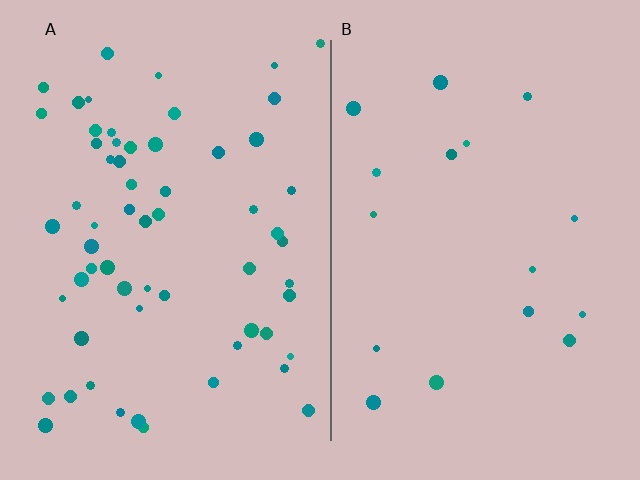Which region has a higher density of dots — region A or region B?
A (the left).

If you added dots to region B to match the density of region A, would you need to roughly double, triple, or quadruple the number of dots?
Approximately quadruple.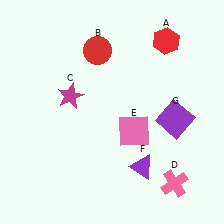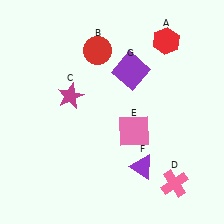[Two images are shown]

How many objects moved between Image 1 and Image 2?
1 object moved between the two images.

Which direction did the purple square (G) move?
The purple square (G) moved up.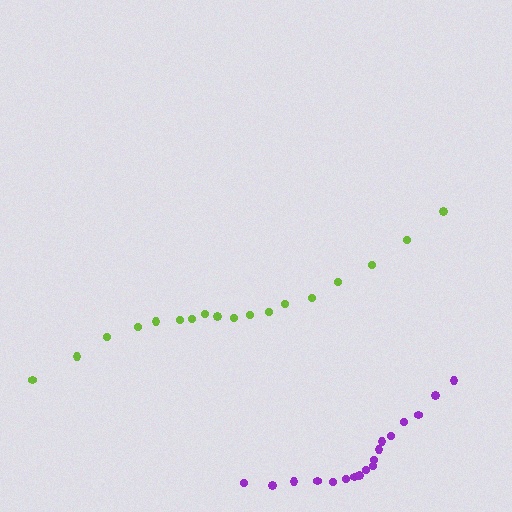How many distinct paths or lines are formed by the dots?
There are 2 distinct paths.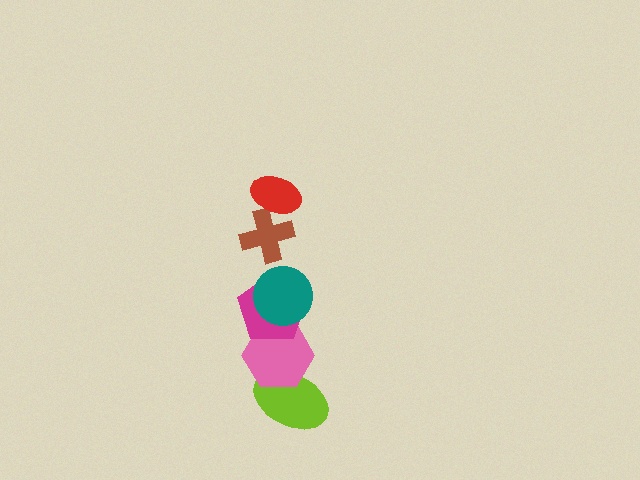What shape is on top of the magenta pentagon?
The teal circle is on top of the magenta pentagon.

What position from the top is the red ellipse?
The red ellipse is 1st from the top.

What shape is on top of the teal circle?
The brown cross is on top of the teal circle.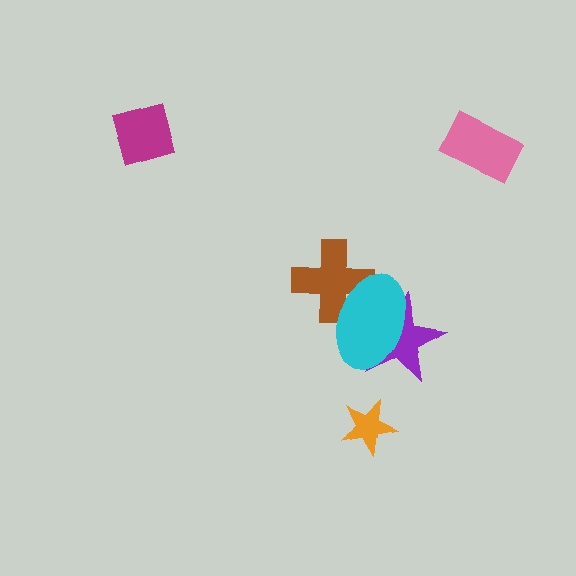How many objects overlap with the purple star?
1 object overlaps with the purple star.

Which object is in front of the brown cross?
The cyan ellipse is in front of the brown cross.